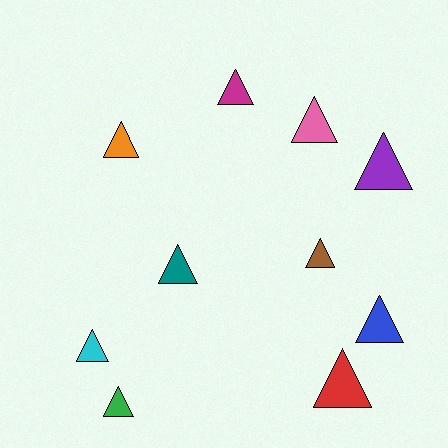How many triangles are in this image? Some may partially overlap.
There are 10 triangles.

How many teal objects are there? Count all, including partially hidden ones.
There is 1 teal object.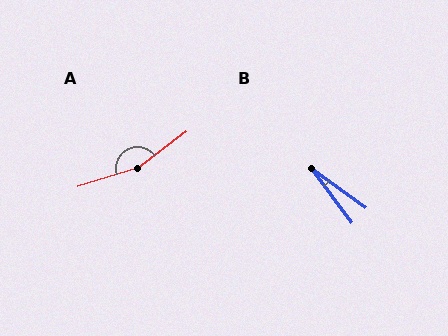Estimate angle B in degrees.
Approximately 17 degrees.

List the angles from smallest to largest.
B (17°), A (160°).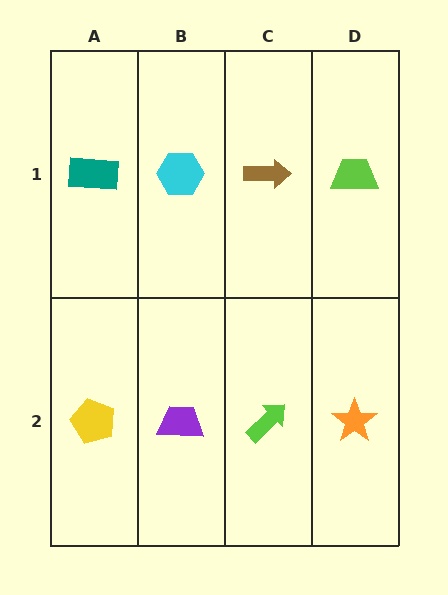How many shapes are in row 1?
4 shapes.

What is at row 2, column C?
A lime arrow.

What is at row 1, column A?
A teal rectangle.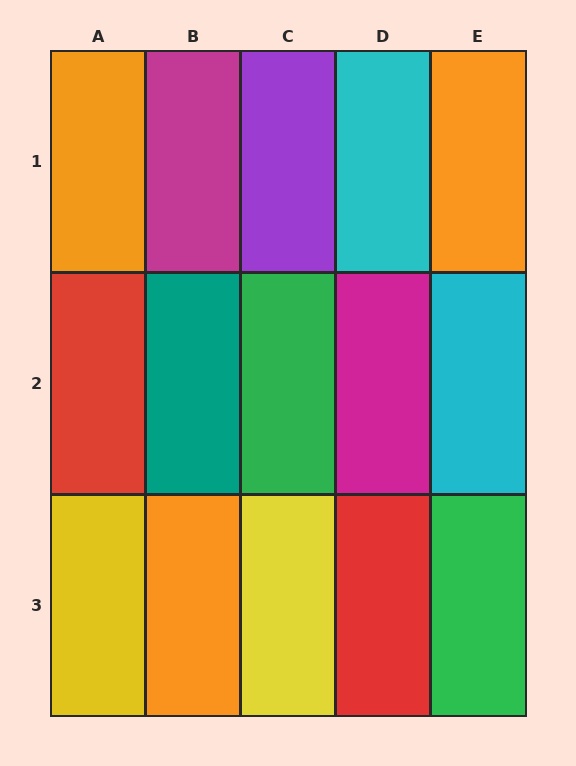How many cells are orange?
3 cells are orange.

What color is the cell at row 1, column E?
Orange.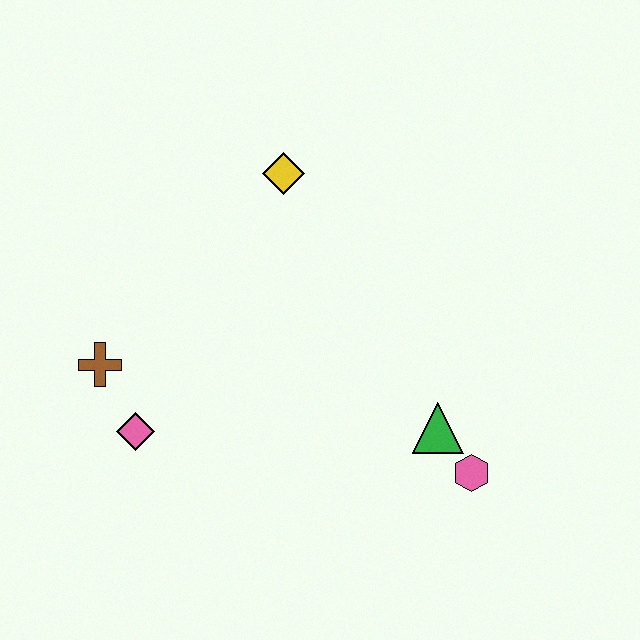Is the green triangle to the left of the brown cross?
No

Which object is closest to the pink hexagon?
The green triangle is closest to the pink hexagon.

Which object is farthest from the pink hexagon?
The brown cross is farthest from the pink hexagon.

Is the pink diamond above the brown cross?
No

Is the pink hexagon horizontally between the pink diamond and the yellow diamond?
No